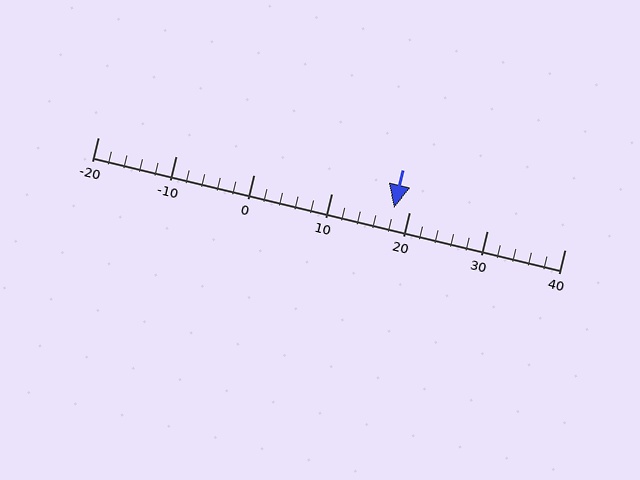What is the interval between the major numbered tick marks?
The major tick marks are spaced 10 units apart.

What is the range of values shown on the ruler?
The ruler shows values from -20 to 40.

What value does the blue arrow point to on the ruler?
The blue arrow points to approximately 18.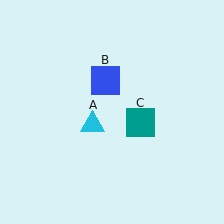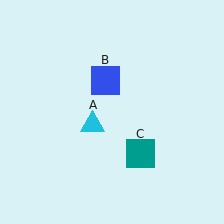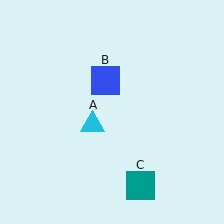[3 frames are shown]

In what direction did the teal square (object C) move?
The teal square (object C) moved down.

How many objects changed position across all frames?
1 object changed position: teal square (object C).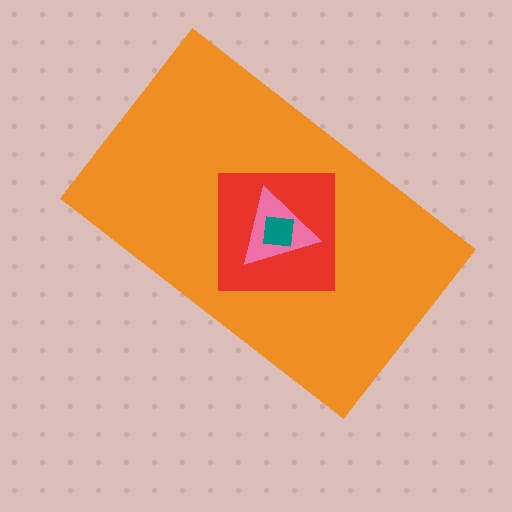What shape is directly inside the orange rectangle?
The red square.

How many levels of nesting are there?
4.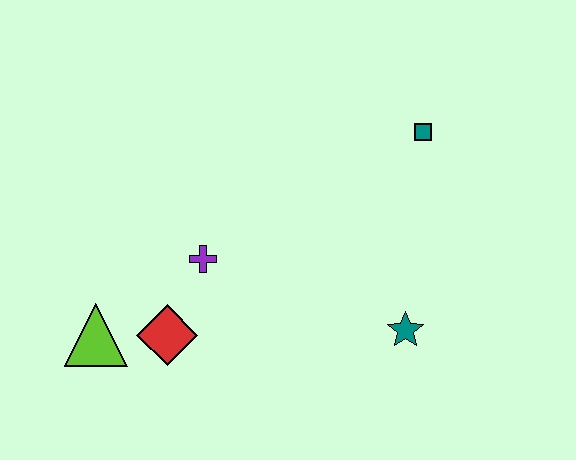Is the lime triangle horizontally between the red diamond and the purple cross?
No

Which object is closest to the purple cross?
The red diamond is closest to the purple cross.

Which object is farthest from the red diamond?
The teal square is farthest from the red diamond.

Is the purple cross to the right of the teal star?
No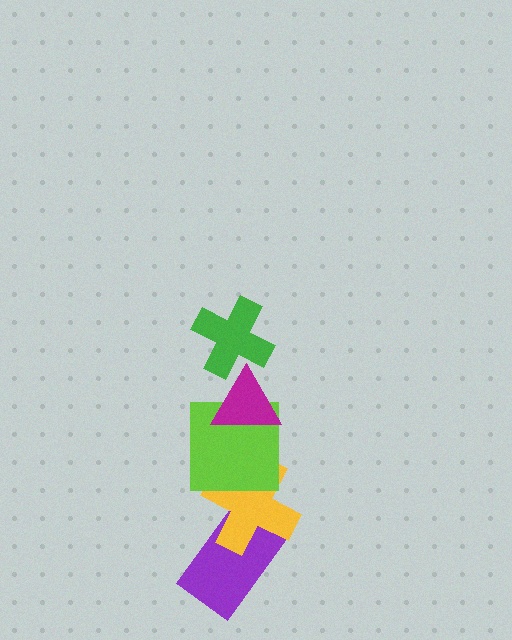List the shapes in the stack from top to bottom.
From top to bottom: the green cross, the magenta triangle, the lime square, the yellow cross, the purple rectangle.